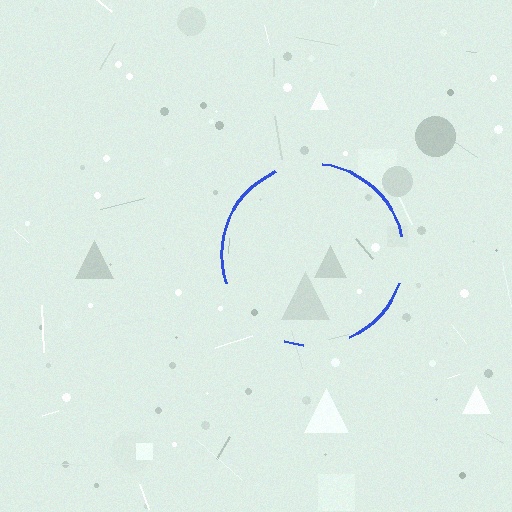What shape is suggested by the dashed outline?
The dashed outline suggests a circle.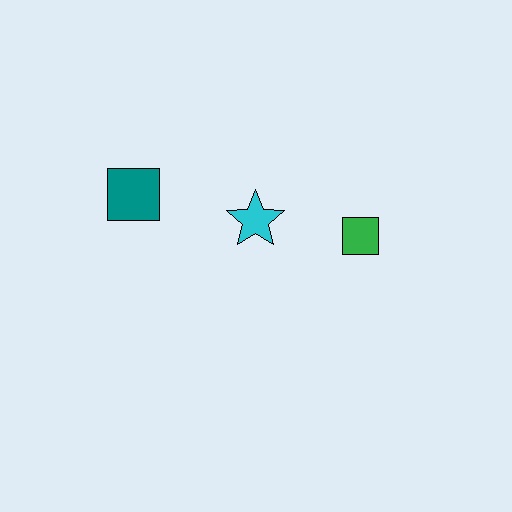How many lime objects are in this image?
There are no lime objects.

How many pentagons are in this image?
There are no pentagons.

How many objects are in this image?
There are 3 objects.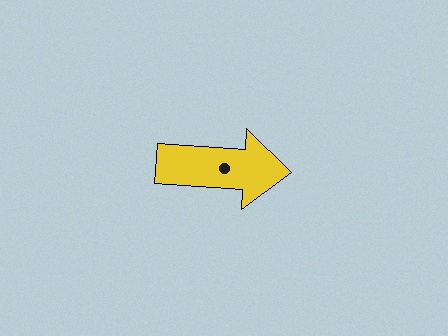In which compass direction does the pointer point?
East.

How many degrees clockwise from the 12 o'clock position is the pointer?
Approximately 94 degrees.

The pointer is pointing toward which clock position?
Roughly 3 o'clock.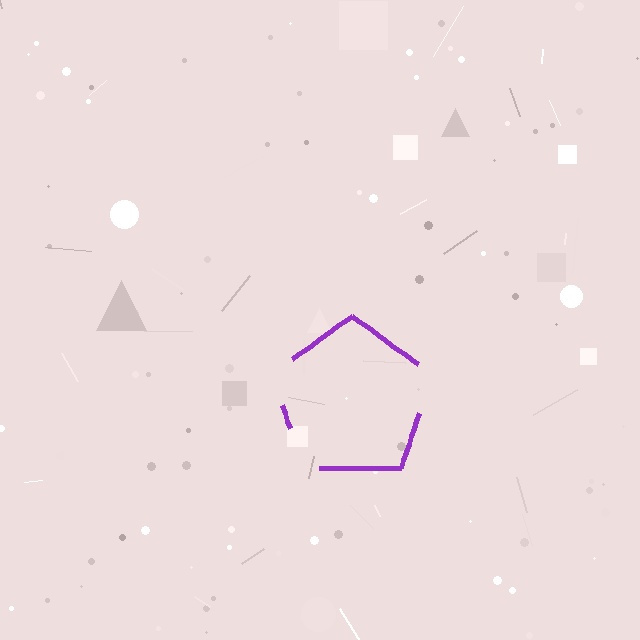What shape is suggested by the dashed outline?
The dashed outline suggests a pentagon.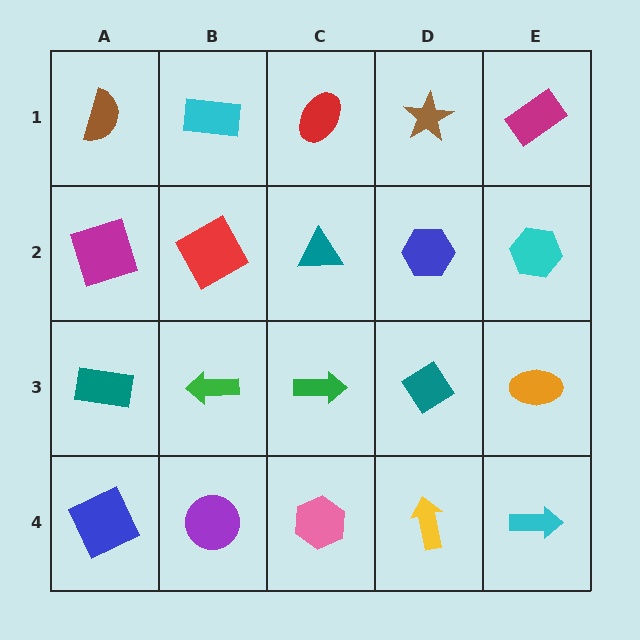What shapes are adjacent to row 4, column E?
An orange ellipse (row 3, column E), a yellow arrow (row 4, column D).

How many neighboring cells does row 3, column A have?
3.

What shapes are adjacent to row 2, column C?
A red ellipse (row 1, column C), a green arrow (row 3, column C), a red square (row 2, column B), a blue hexagon (row 2, column D).